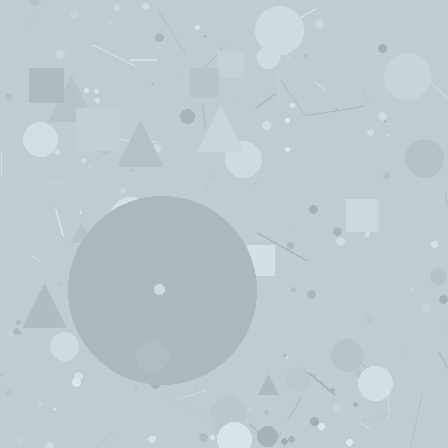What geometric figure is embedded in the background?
A circle is embedded in the background.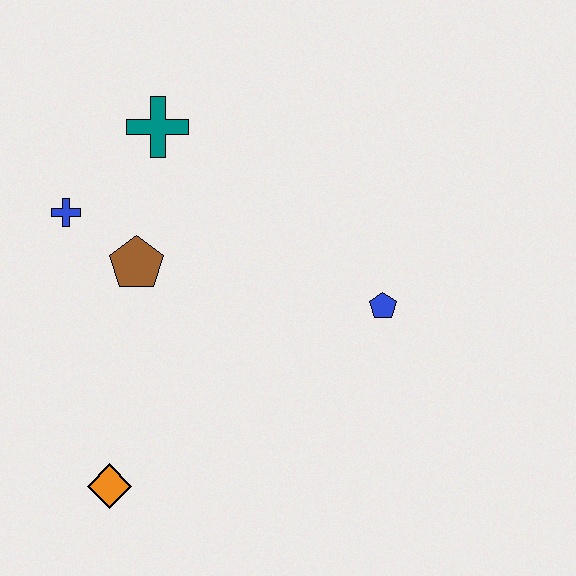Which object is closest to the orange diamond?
The brown pentagon is closest to the orange diamond.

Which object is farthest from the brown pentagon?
The blue pentagon is farthest from the brown pentagon.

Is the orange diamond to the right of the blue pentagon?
No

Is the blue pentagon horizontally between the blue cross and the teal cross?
No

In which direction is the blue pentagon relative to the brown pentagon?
The blue pentagon is to the right of the brown pentagon.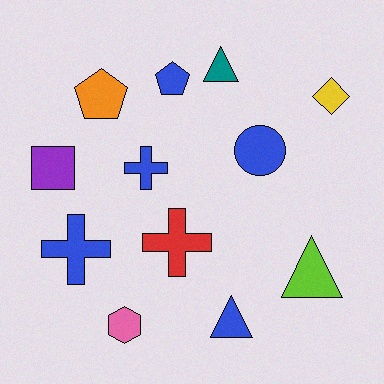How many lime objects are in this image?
There is 1 lime object.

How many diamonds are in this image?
There is 1 diamond.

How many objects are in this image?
There are 12 objects.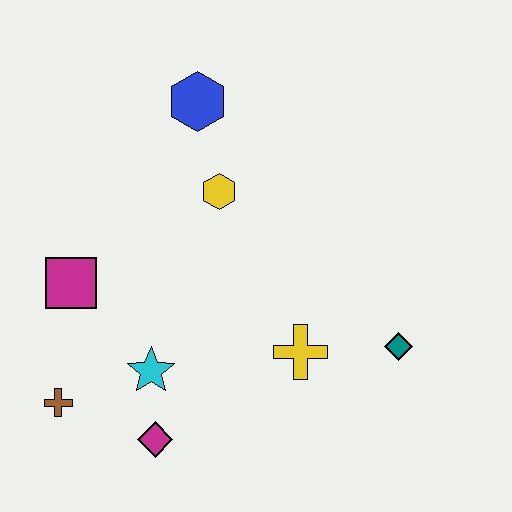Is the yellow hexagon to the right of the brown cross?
Yes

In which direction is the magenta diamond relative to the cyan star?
The magenta diamond is below the cyan star.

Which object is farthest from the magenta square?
The teal diamond is farthest from the magenta square.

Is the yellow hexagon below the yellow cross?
No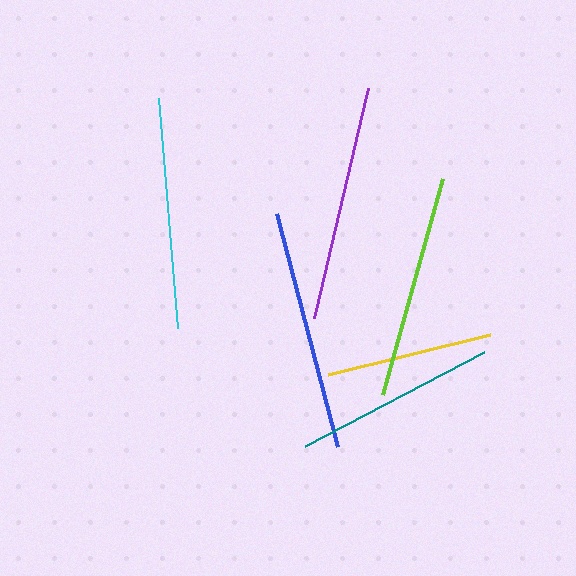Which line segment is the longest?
The blue line is the longest at approximately 240 pixels.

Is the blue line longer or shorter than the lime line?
The blue line is longer than the lime line.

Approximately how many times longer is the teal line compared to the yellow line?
The teal line is approximately 1.2 times the length of the yellow line.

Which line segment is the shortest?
The yellow line is the shortest at approximately 167 pixels.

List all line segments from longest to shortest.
From longest to shortest: blue, purple, cyan, lime, teal, yellow.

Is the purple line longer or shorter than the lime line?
The purple line is longer than the lime line.